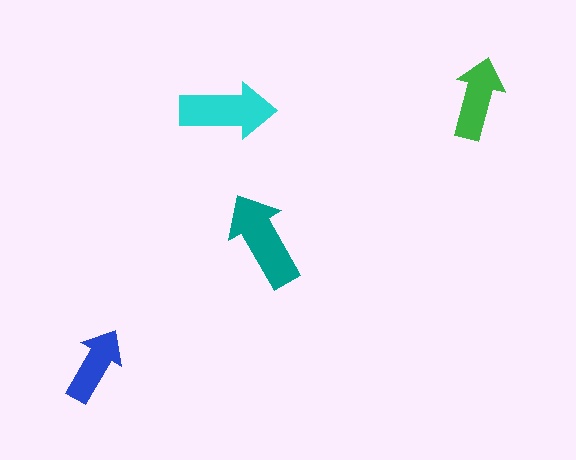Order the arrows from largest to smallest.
the teal one, the cyan one, the green one, the blue one.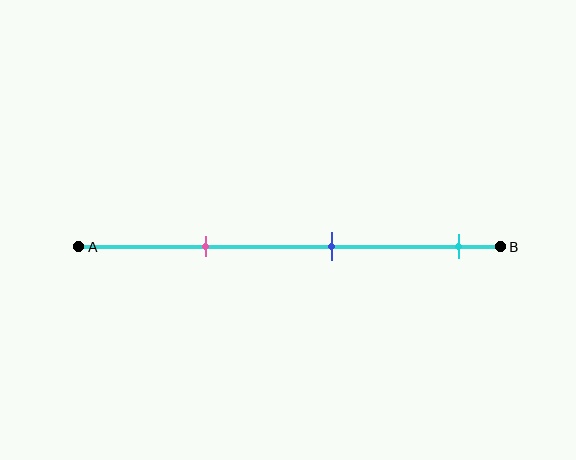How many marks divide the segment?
There are 3 marks dividing the segment.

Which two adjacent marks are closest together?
The pink and blue marks are the closest adjacent pair.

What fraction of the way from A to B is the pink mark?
The pink mark is approximately 30% (0.3) of the way from A to B.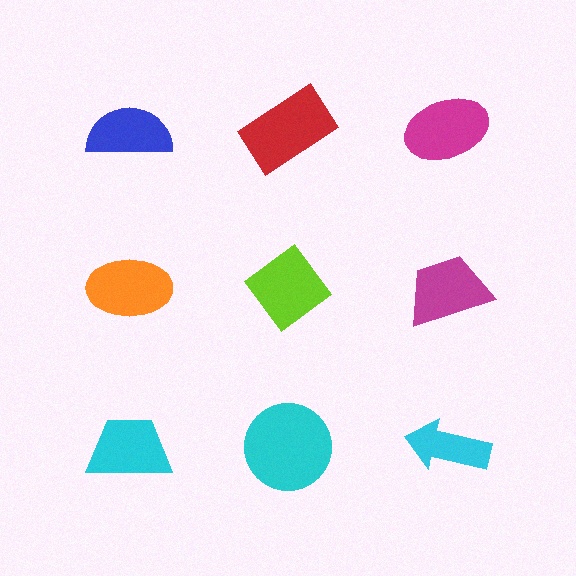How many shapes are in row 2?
3 shapes.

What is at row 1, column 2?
A red rectangle.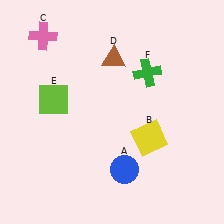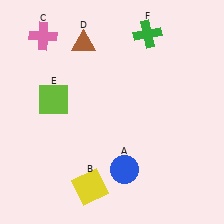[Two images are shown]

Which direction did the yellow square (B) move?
The yellow square (B) moved left.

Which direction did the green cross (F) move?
The green cross (F) moved up.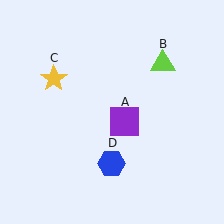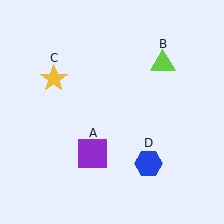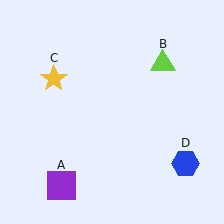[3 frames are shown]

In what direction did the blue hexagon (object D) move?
The blue hexagon (object D) moved right.